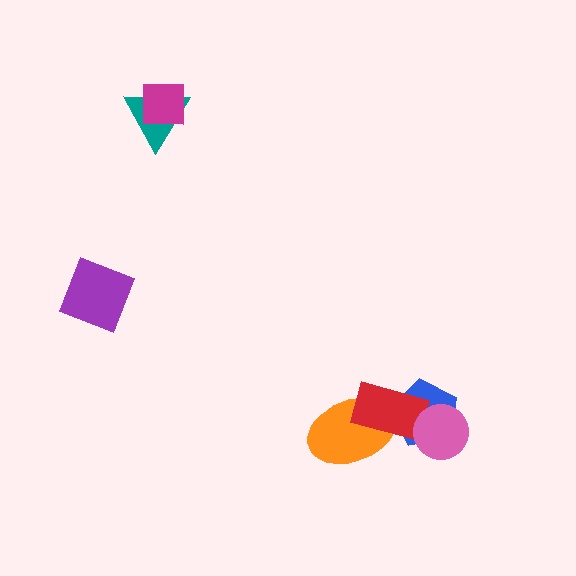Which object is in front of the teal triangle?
The magenta square is in front of the teal triangle.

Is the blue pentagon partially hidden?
Yes, it is partially covered by another shape.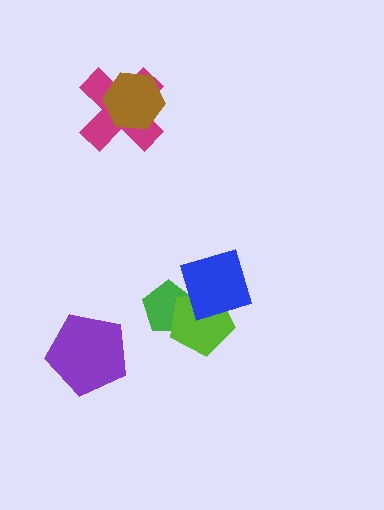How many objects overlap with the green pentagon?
2 objects overlap with the green pentagon.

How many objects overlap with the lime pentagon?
2 objects overlap with the lime pentagon.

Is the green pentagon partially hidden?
Yes, it is partially covered by another shape.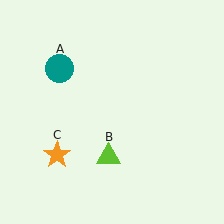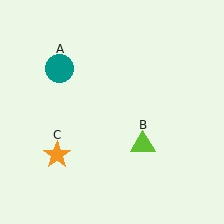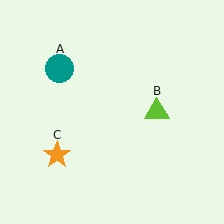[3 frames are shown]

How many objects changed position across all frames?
1 object changed position: lime triangle (object B).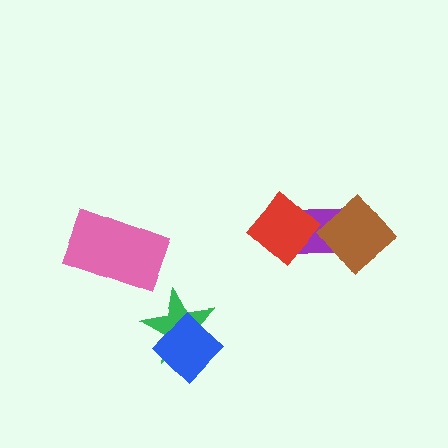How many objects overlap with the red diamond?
1 object overlaps with the red diamond.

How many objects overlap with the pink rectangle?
0 objects overlap with the pink rectangle.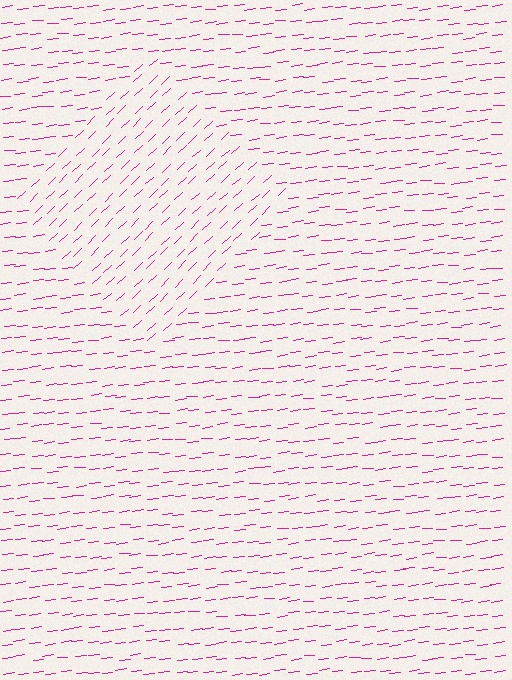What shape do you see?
I see a diamond.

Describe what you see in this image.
The image is filled with small magenta line segments. A diamond region in the image has lines oriented differently from the surrounding lines, creating a visible texture boundary.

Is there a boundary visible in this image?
Yes, there is a texture boundary formed by a change in line orientation.